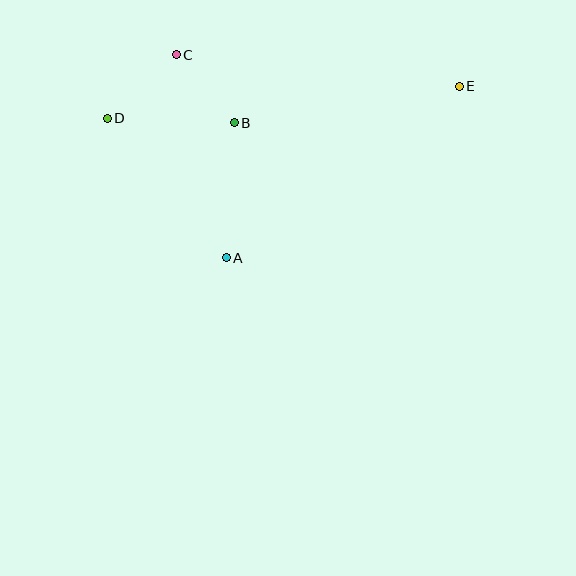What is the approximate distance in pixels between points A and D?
The distance between A and D is approximately 183 pixels.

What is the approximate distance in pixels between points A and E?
The distance between A and E is approximately 289 pixels.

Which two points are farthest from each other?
Points D and E are farthest from each other.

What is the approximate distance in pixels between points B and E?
The distance between B and E is approximately 228 pixels.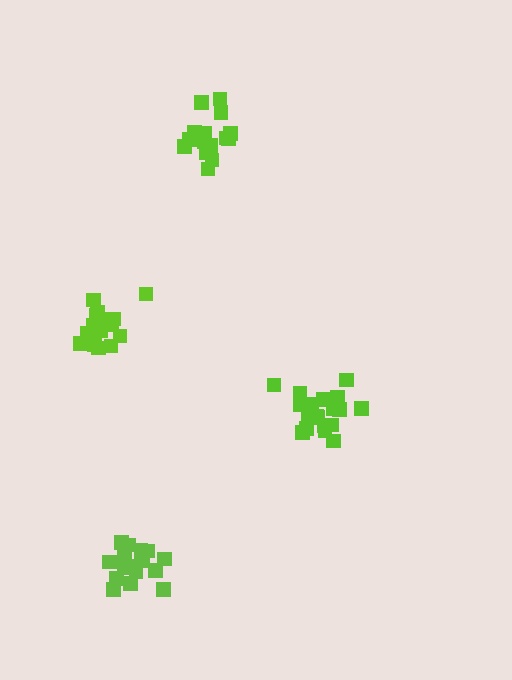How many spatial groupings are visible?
There are 4 spatial groupings.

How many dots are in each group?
Group 1: 21 dots, Group 2: 16 dots, Group 3: 19 dots, Group 4: 19 dots (75 total).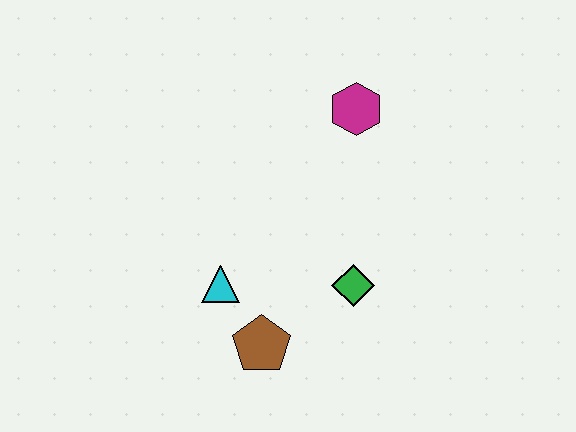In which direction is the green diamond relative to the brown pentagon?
The green diamond is to the right of the brown pentagon.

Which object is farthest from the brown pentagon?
The magenta hexagon is farthest from the brown pentagon.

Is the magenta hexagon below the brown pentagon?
No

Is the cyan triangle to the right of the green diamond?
No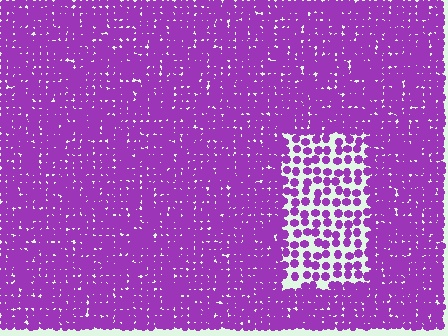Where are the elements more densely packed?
The elements are more densely packed outside the rectangle boundary.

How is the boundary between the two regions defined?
The boundary is defined by a change in element density (approximately 2.4x ratio). All elements are the same color, size, and shape.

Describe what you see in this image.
The image contains small purple elements arranged at two different densities. A rectangle-shaped region is visible where the elements are less densely packed than the surrounding area.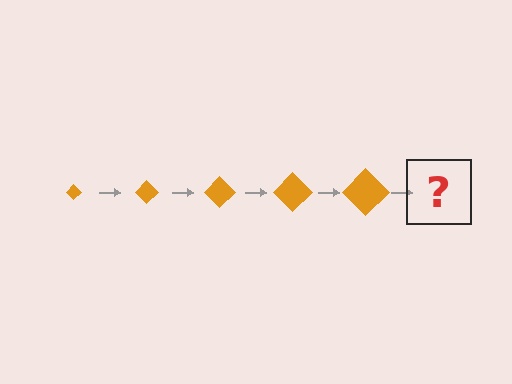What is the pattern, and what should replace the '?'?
The pattern is that the diamond gets progressively larger each step. The '?' should be an orange diamond, larger than the previous one.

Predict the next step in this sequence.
The next step is an orange diamond, larger than the previous one.